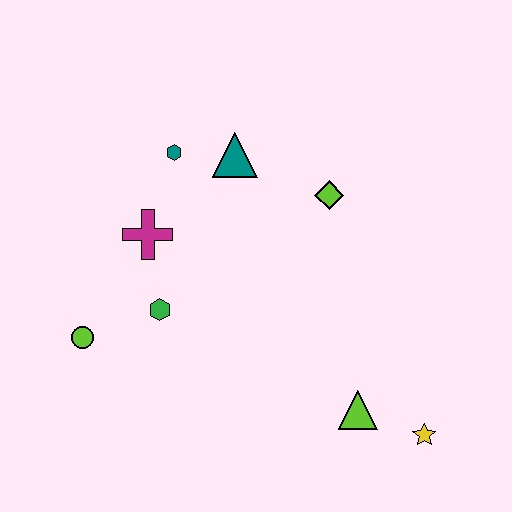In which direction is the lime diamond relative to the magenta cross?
The lime diamond is to the right of the magenta cross.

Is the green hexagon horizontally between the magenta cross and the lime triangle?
Yes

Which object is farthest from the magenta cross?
The yellow star is farthest from the magenta cross.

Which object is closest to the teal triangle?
The teal hexagon is closest to the teal triangle.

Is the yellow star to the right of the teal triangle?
Yes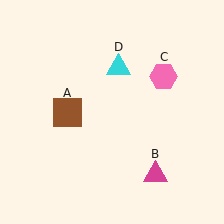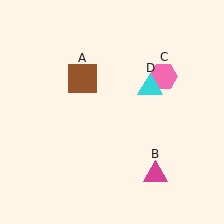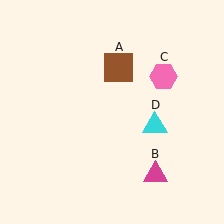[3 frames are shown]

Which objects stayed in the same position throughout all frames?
Magenta triangle (object B) and pink hexagon (object C) remained stationary.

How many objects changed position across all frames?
2 objects changed position: brown square (object A), cyan triangle (object D).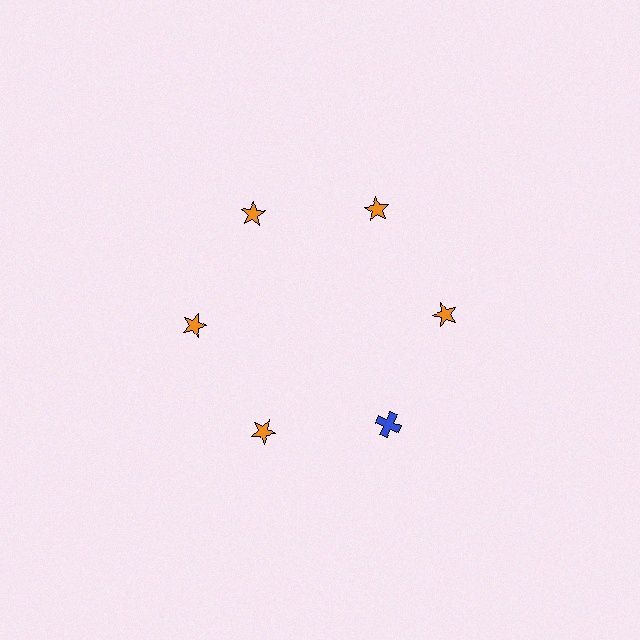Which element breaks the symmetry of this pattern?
The blue cross at roughly the 5 o'clock position breaks the symmetry. All other shapes are orange stars.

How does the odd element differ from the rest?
It differs in both color (blue instead of orange) and shape (cross instead of star).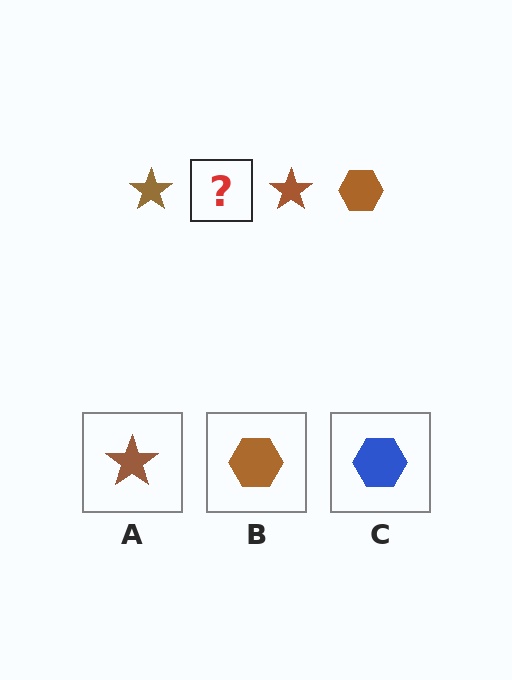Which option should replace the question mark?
Option B.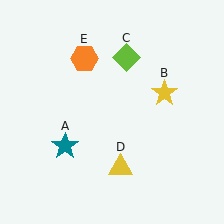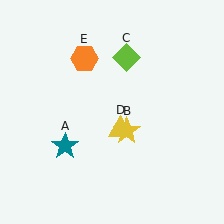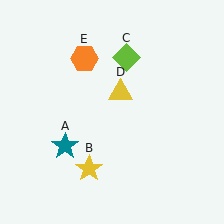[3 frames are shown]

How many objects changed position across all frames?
2 objects changed position: yellow star (object B), yellow triangle (object D).